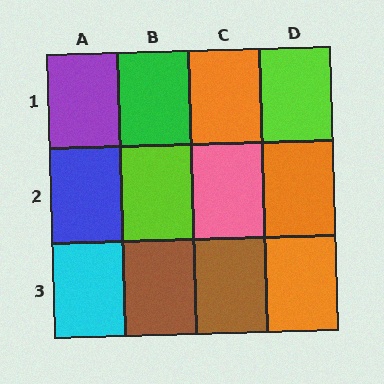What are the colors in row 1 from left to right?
Purple, green, orange, lime.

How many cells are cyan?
1 cell is cyan.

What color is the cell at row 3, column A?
Cyan.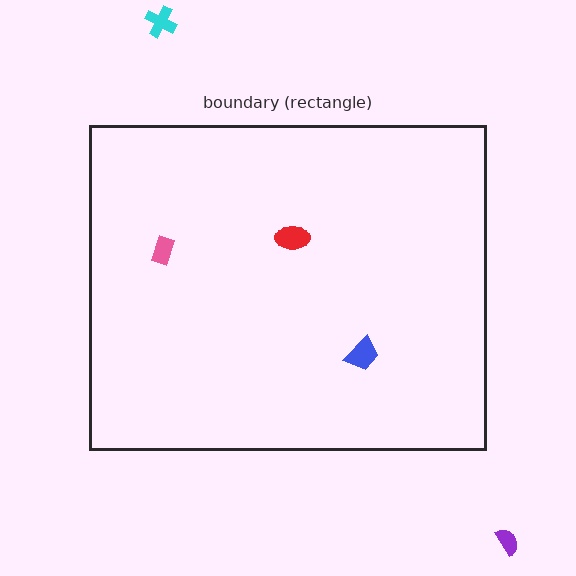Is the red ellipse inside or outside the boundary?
Inside.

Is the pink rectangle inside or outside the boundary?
Inside.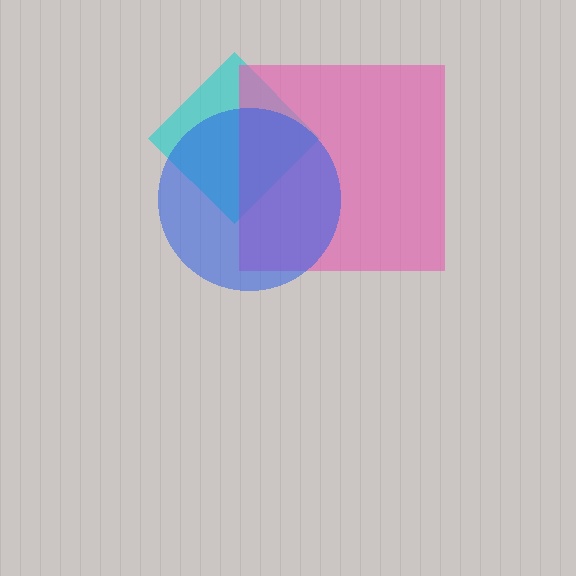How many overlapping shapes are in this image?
There are 3 overlapping shapes in the image.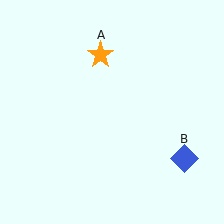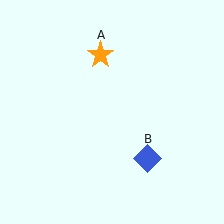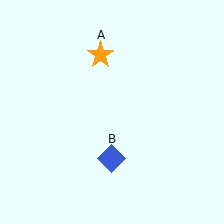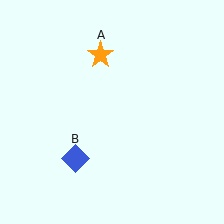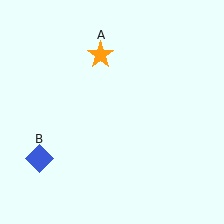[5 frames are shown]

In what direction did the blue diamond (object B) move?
The blue diamond (object B) moved left.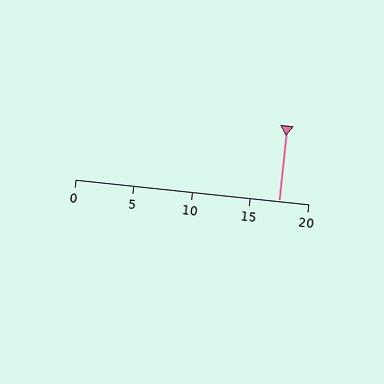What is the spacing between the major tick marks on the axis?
The major ticks are spaced 5 apart.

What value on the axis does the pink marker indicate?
The marker indicates approximately 17.5.